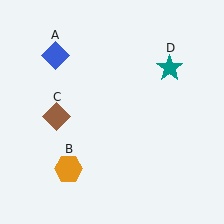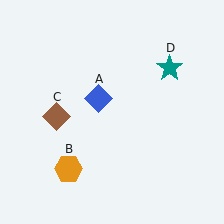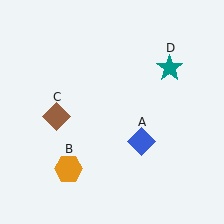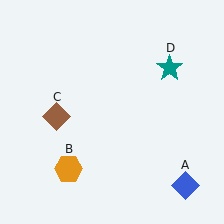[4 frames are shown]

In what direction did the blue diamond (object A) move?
The blue diamond (object A) moved down and to the right.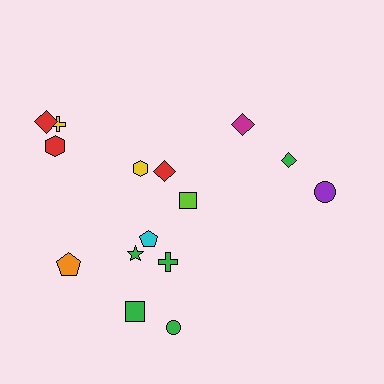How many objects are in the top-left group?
There are 5 objects.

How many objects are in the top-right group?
There are 3 objects.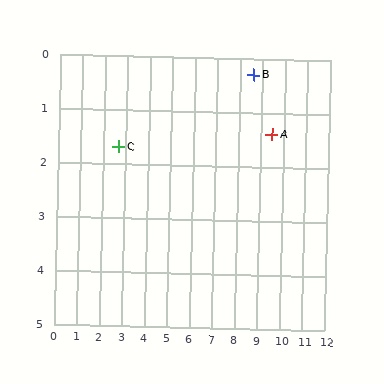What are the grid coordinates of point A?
Point A is at approximately (9.5, 1.4).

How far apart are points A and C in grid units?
Points A and C are about 6.8 grid units apart.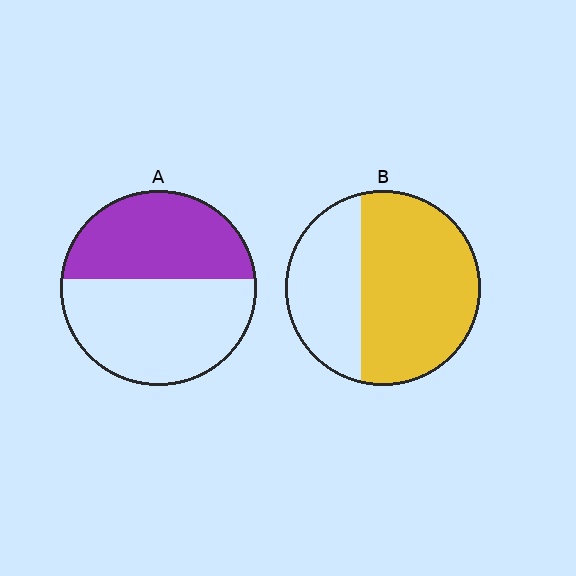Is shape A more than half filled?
No.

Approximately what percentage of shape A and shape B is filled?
A is approximately 45% and B is approximately 65%.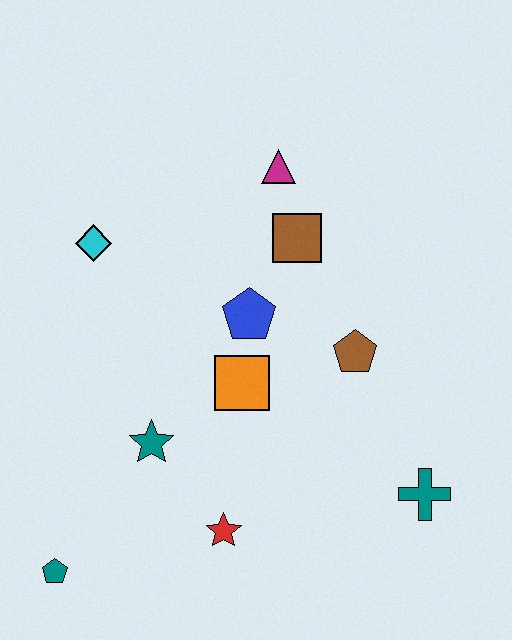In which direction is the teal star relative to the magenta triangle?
The teal star is below the magenta triangle.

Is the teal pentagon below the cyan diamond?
Yes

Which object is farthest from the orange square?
The teal pentagon is farthest from the orange square.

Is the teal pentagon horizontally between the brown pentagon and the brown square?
No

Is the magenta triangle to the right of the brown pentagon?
No